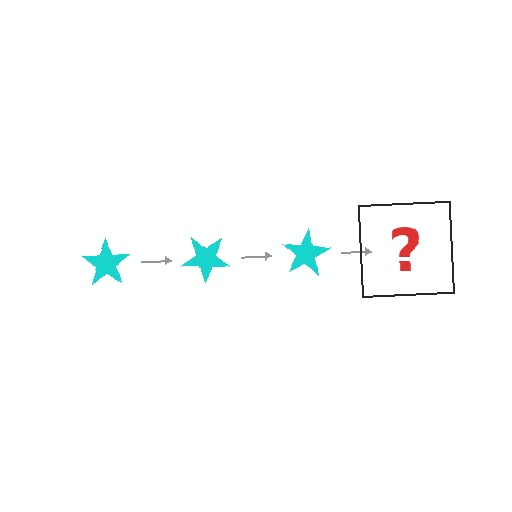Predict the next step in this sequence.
The next step is a cyan star rotated 120 degrees.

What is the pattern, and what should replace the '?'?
The pattern is that the star rotates 40 degrees each step. The '?' should be a cyan star rotated 120 degrees.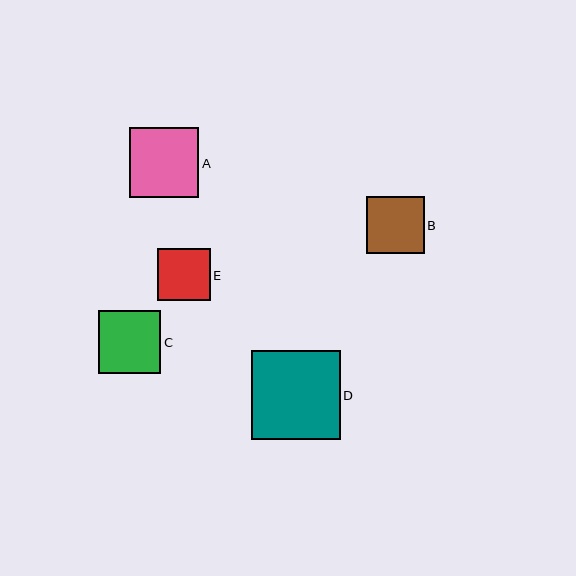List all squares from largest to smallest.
From largest to smallest: D, A, C, B, E.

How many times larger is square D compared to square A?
Square D is approximately 1.3 times the size of square A.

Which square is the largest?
Square D is the largest with a size of approximately 89 pixels.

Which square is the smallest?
Square E is the smallest with a size of approximately 52 pixels.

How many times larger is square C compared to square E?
Square C is approximately 1.2 times the size of square E.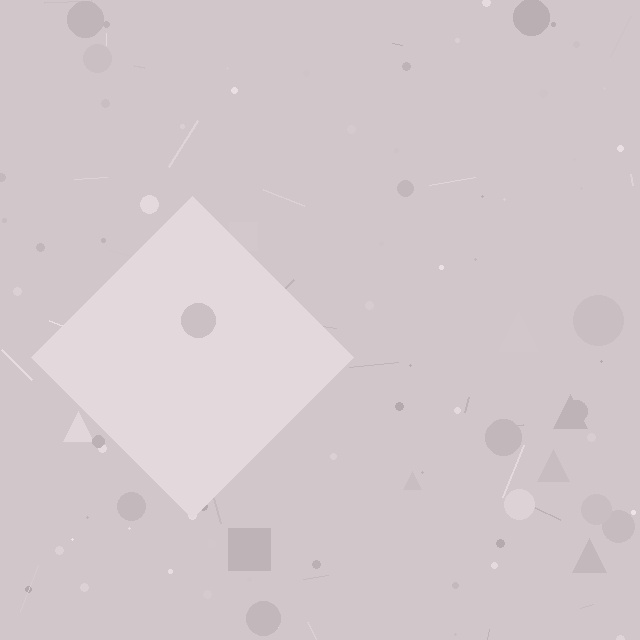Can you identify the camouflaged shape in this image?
The camouflaged shape is a diamond.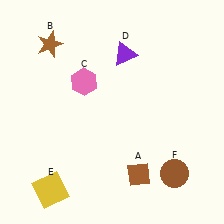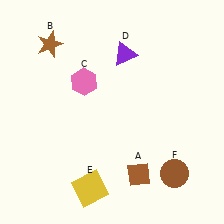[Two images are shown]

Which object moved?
The yellow square (E) moved right.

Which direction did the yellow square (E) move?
The yellow square (E) moved right.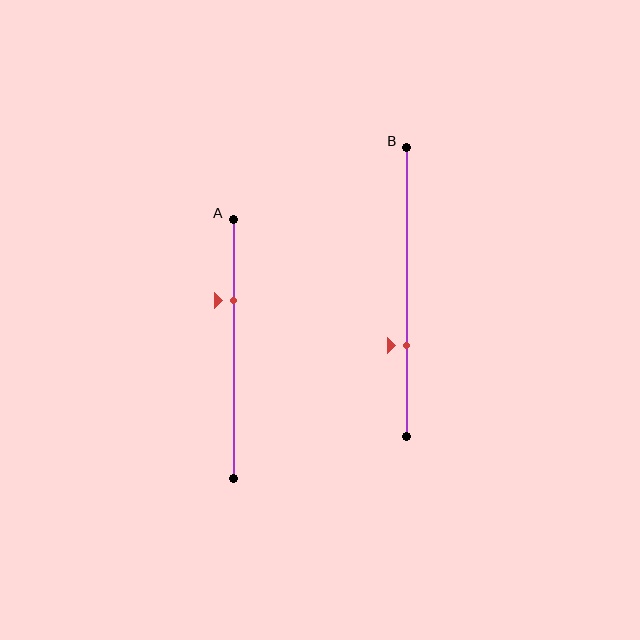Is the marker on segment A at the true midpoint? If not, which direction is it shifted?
No, the marker on segment A is shifted upward by about 19% of the segment length.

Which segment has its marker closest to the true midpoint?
Segment B has its marker closest to the true midpoint.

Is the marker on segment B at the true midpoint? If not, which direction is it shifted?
No, the marker on segment B is shifted downward by about 18% of the segment length.